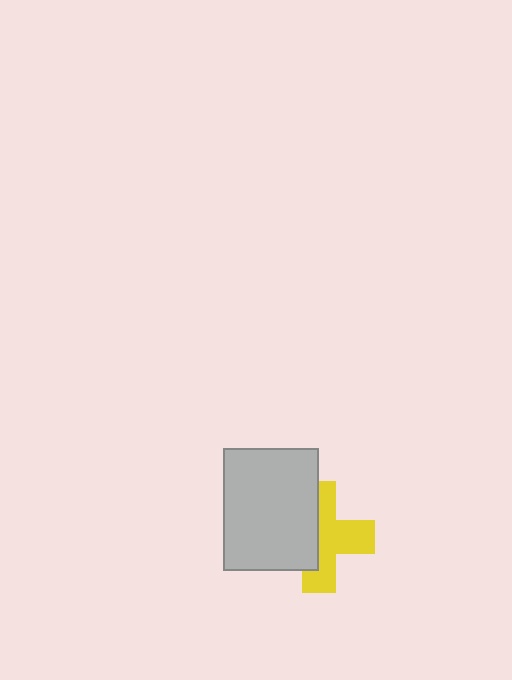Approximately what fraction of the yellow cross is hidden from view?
Roughly 45% of the yellow cross is hidden behind the light gray rectangle.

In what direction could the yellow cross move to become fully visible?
The yellow cross could move right. That would shift it out from behind the light gray rectangle entirely.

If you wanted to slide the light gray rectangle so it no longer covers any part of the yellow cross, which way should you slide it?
Slide it left — that is the most direct way to separate the two shapes.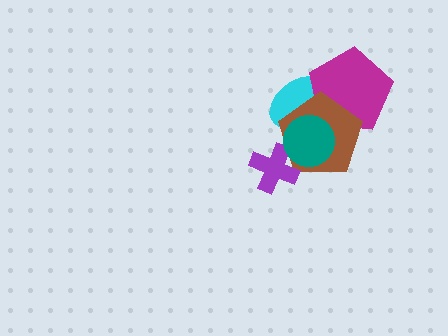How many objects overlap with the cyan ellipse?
3 objects overlap with the cyan ellipse.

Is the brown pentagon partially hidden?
Yes, it is partially covered by another shape.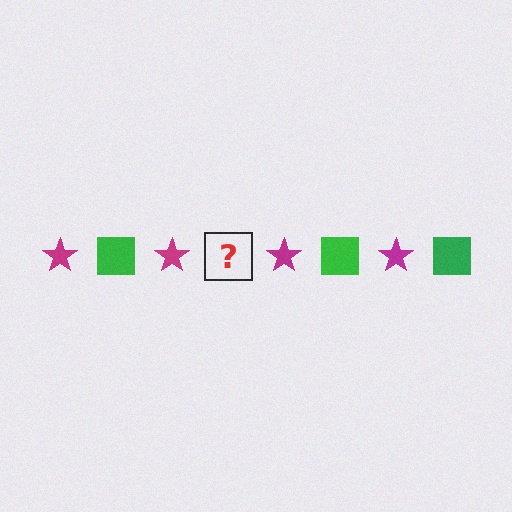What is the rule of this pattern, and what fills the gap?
The rule is that the pattern alternates between magenta star and green square. The gap should be filled with a green square.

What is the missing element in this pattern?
The missing element is a green square.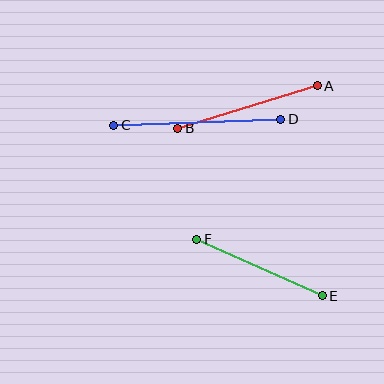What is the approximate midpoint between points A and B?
The midpoint is at approximately (247, 107) pixels.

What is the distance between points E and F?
The distance is approximately 138 pixels.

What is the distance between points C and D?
The distance is approximately 168 pixels.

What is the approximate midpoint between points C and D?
The midpoint is at approximately (197, 122) pixels.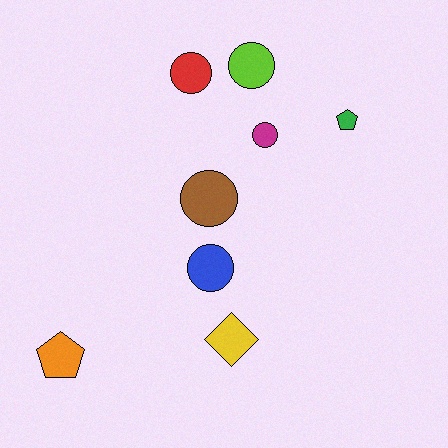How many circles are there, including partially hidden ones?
There are 5 circles.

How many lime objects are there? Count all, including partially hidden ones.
There is 1 lime object.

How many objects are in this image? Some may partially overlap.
There are 8 objects.